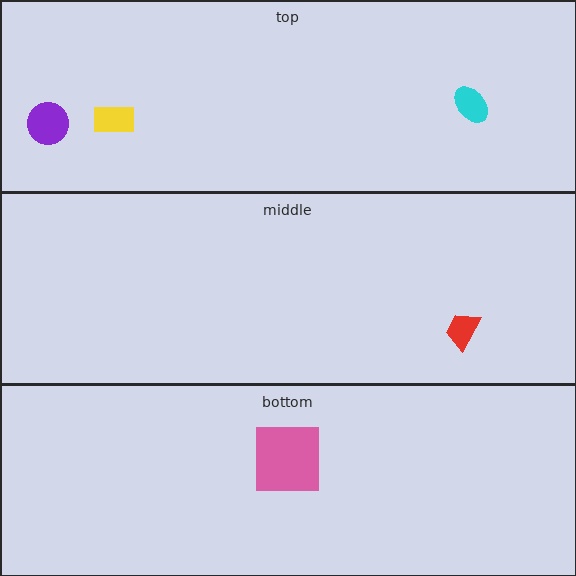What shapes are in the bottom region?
The pink square.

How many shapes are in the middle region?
1.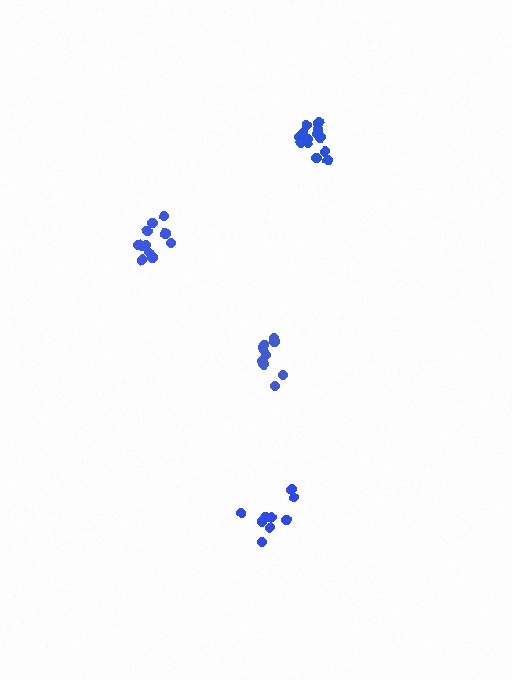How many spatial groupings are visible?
There are 4 spatial groupings.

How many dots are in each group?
Group 1: 11 dots, Group 2: 15 dots, Group 3: 11 dots, Group 4: 9 dots (46 total).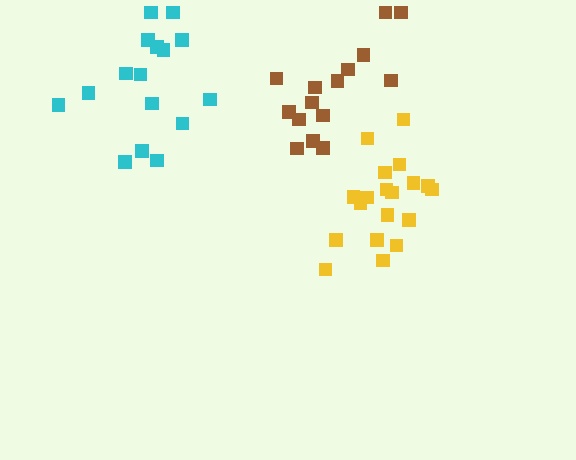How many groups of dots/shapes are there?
There are 3 groups.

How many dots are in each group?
Group 1: 19 dots, Group 2: 15 dots, Group 3: 16 dots (50 total).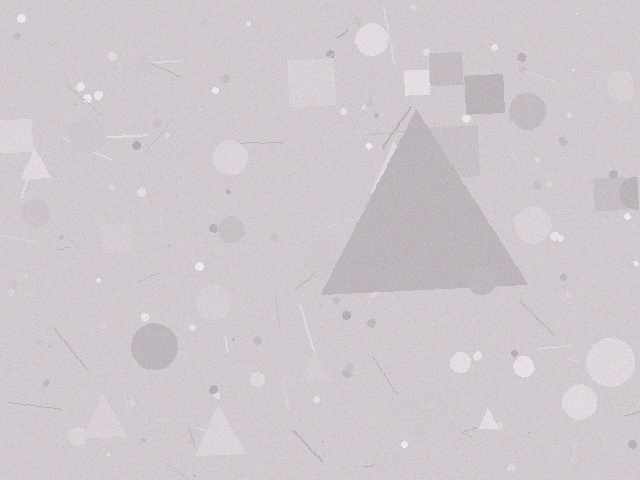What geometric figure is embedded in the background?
A triangle is embedded in the background.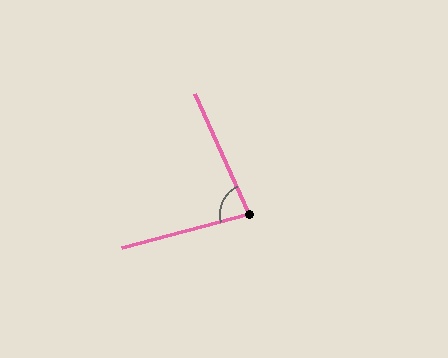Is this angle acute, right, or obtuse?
It is acute.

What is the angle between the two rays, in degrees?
Approximately 81 degrees.